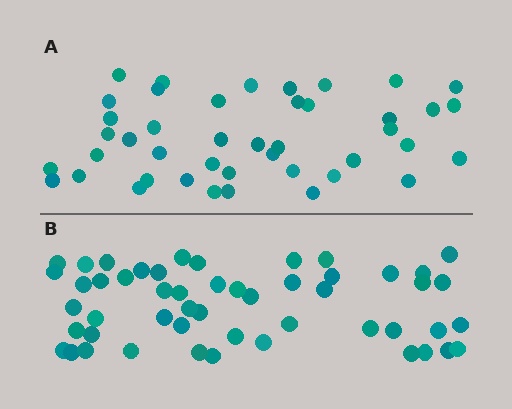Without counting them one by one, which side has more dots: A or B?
Region B (the bottom region) has more dots.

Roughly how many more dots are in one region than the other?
Region B has roughly 8 or so more dots than region A.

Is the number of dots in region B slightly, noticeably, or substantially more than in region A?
Region B has only slightly more — the two regions are fairly close. The ratio is roughly 1.2 to 1.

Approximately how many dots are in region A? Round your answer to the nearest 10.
About 40 dots. (The exact count is 43, which rounds to 40.)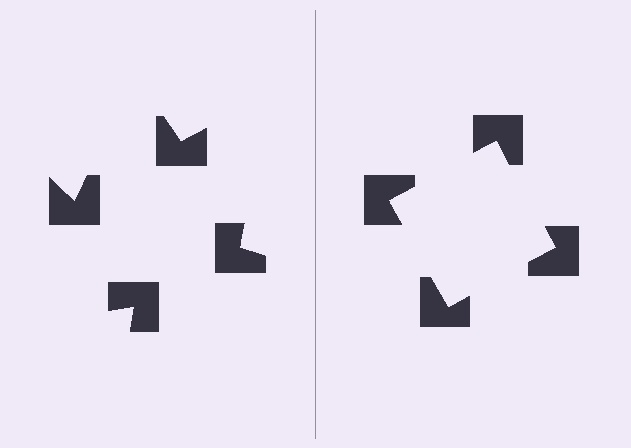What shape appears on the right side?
An illusory square.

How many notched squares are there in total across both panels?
8 — 4 on each side.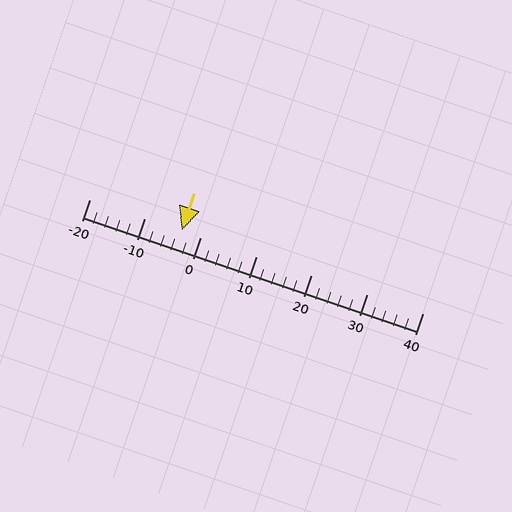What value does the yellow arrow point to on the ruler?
The yellow arrow points to approximately -3.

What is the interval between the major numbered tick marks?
The major tick marks are spaced 10 units apart.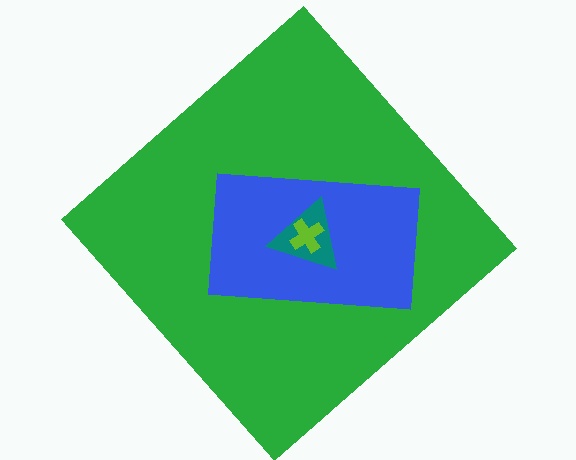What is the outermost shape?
The green diamond.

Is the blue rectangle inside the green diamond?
Yes.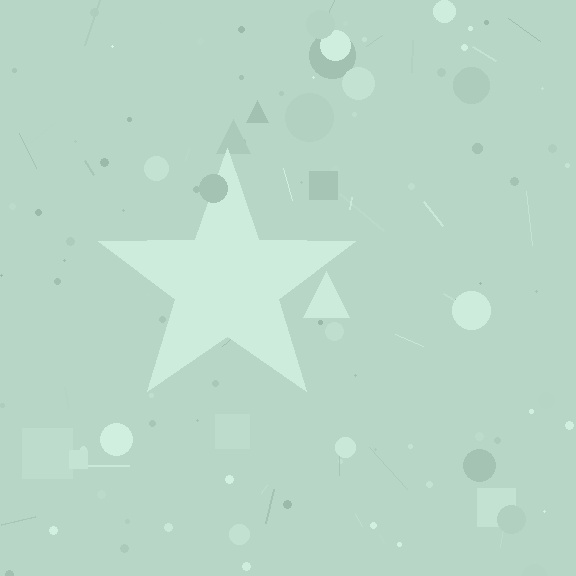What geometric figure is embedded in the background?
A star is embedded in the background.